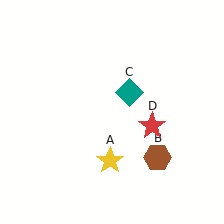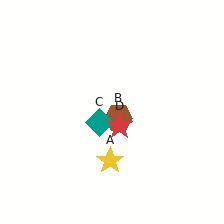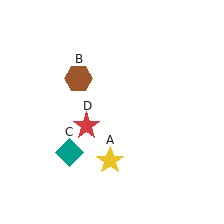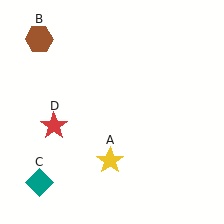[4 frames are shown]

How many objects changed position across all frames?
3 objects changed position: brown hexagon (object B), teal diamond (object C), red star (object D).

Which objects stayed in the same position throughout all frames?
Yellow star (object A) remained stationary.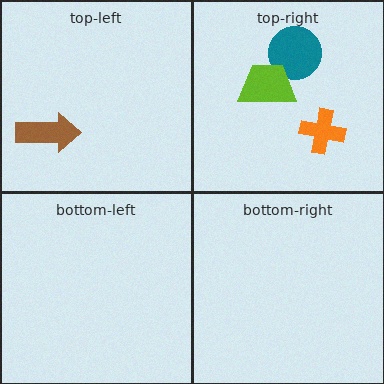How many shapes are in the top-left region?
1.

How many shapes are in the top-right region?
3.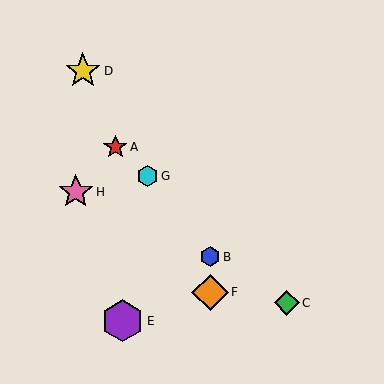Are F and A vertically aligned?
No, F is at x≈210 and A is at x≈115.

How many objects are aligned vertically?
2 objects (B, F) are aligned vertically.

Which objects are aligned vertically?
Objects B, F are aligned vertically.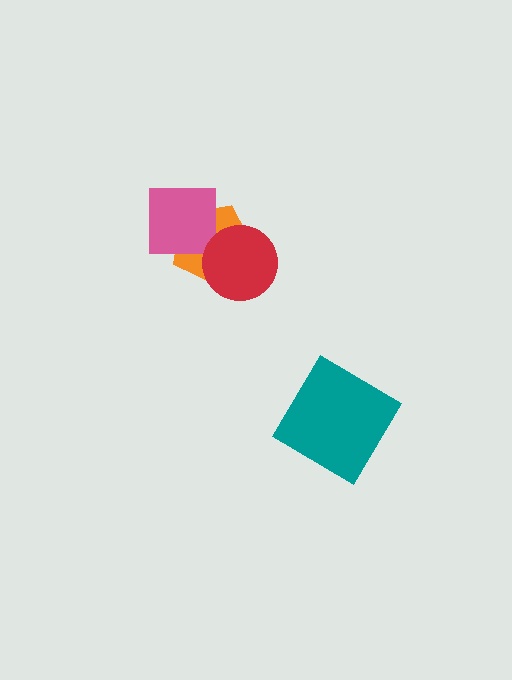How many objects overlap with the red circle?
1 object overlaps with the red circle.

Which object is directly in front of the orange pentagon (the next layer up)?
The pink square is directly in front of the orange pentagon.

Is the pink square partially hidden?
No, no other shape covers it.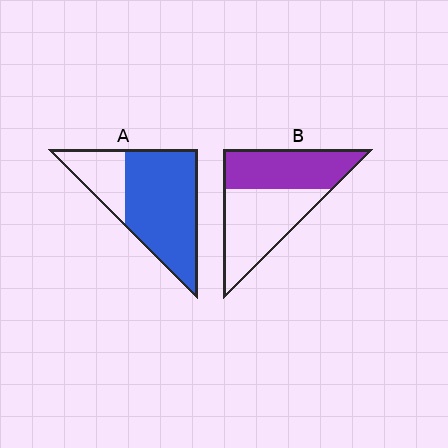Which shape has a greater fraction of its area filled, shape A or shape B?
Shape A.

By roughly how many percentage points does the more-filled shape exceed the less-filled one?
By roughly 25 percentage points (A over B).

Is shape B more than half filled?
Roughly half.